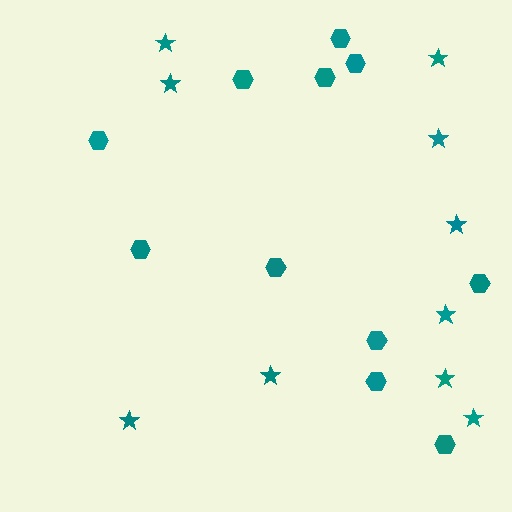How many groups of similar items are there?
There are 2 groups: one group of hexagons (11) and one group of stars (10).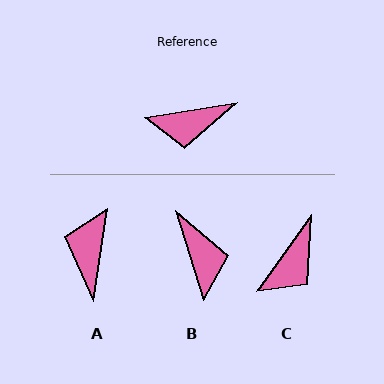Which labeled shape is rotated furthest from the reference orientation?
A, about 107 degrees away.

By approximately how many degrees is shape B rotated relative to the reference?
Approximately 99 degrees counter-clockwise.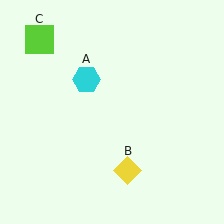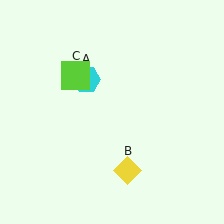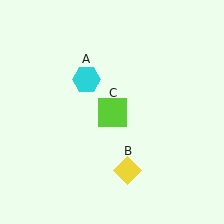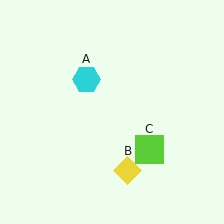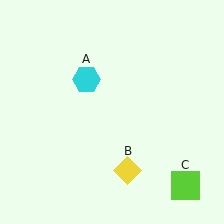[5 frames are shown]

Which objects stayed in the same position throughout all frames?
Cyan hexagon (object A) and yellow diamond (object B) remained stationary.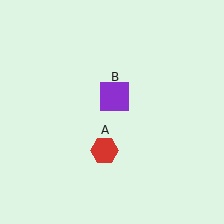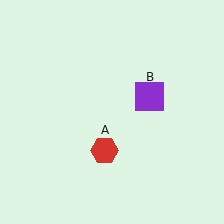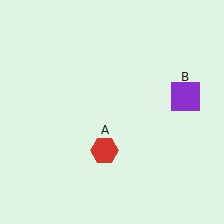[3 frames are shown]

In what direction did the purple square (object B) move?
The purple square (object B) moved right.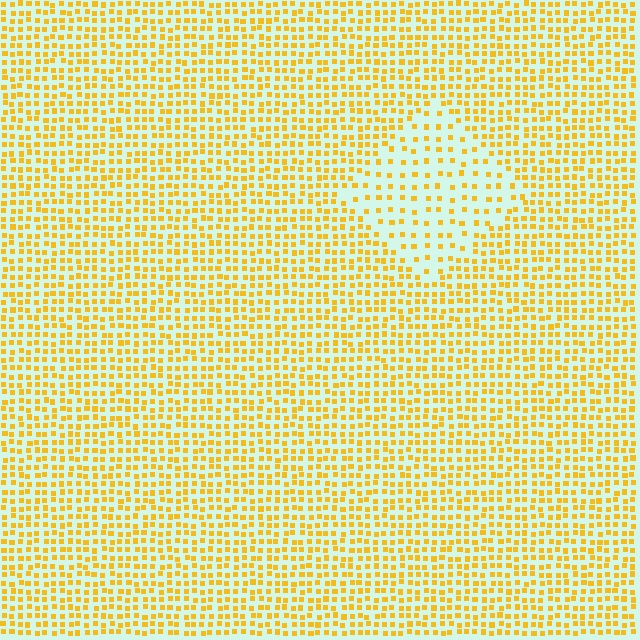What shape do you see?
I see a diamond.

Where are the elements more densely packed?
The elements are more densely packed outside the diamond boundary.